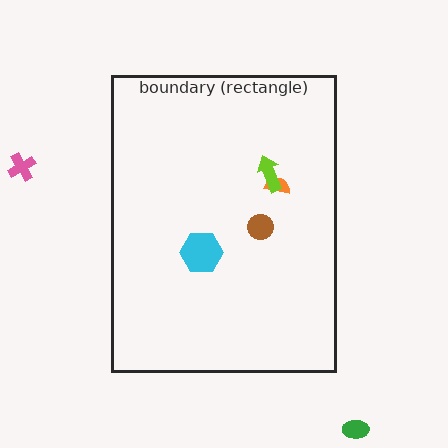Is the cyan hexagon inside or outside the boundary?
Inside.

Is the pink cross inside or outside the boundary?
Outside.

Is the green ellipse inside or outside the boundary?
Outside.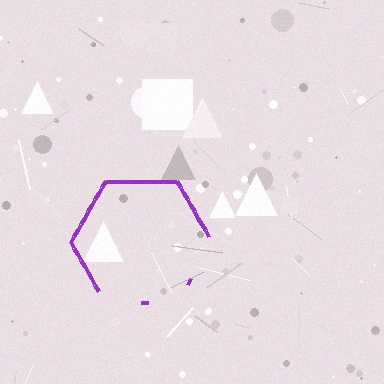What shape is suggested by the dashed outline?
The dashed outline suggests a hexagon.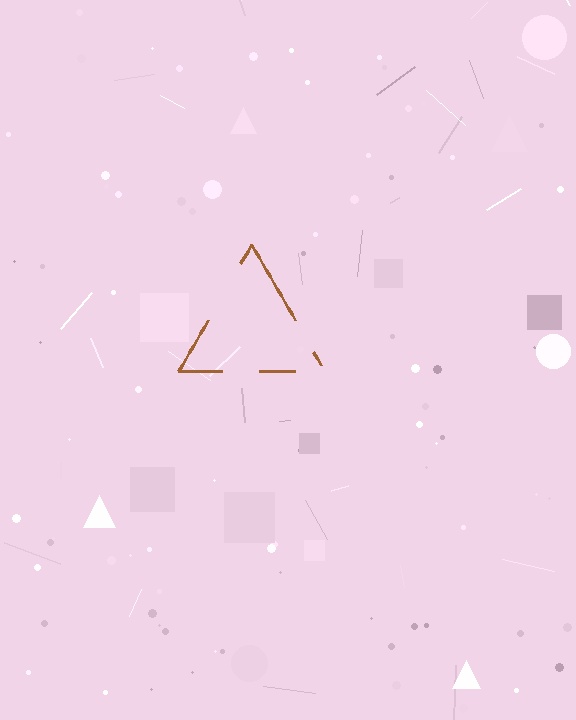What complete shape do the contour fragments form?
The contour fragments form a triangle.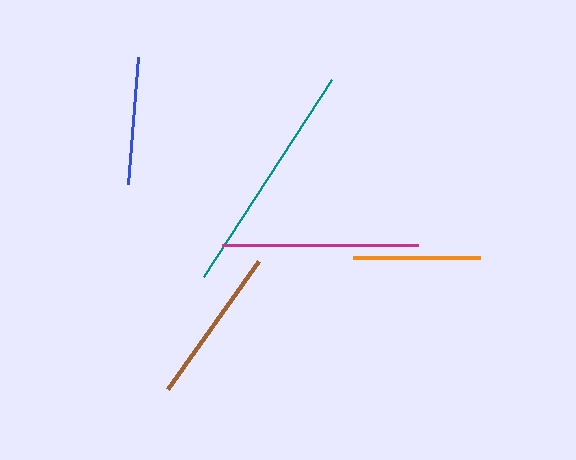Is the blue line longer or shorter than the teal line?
The teal line is longer than the blue line.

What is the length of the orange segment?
The orange segment is approximately 127 pixels long.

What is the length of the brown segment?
The brown segment is approximately 157 pixels long.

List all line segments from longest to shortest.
From longest to shortest: teal, magenta, brown, blue, orange.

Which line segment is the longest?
The teal line is the longest at approximately 235 pixels.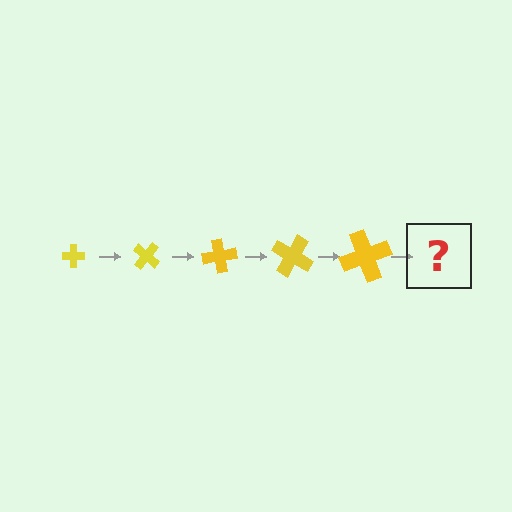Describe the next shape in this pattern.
It should be a cross, larger than the previous one and rotated 200 degrees from the start.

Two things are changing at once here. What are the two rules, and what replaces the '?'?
The two rules are that the cross grows larger each step and it rotates 40 degrees each step. The '?' should be a cross, larger than the previous one and rotated 200 degrees from the start.